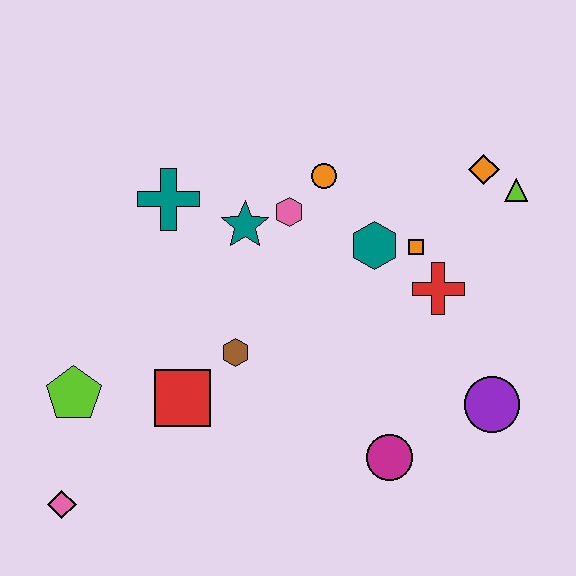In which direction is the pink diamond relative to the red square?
The pink diamond is to the left of the red square.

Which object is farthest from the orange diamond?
The pink diamond is farthest from the orange diamond.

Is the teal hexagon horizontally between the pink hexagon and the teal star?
No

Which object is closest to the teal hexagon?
The orange square is closest to the teal hexagon.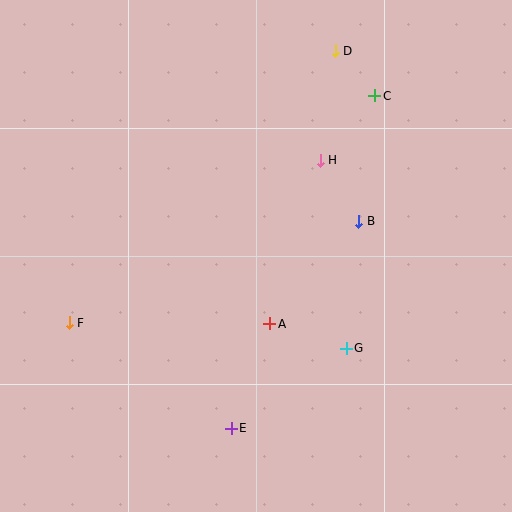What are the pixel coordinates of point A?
Point A is at (270, 324).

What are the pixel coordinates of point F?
Point F is at (69, 323).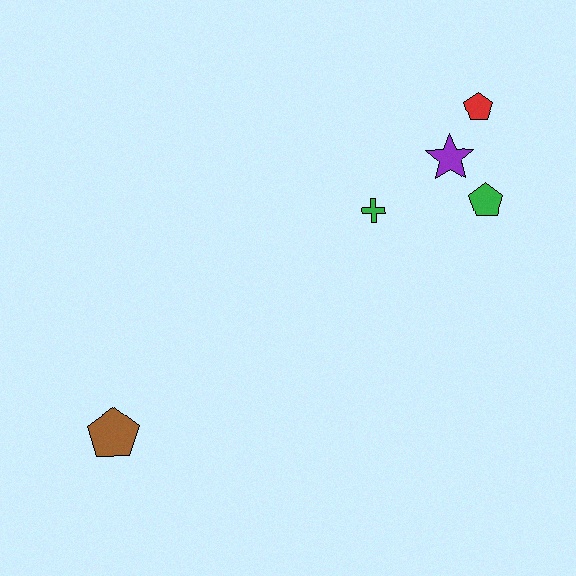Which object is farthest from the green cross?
The brown pentagon is farthest from the green cross.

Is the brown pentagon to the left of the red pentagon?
Yes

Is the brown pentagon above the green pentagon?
No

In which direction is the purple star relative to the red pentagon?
The purple star is below the red pentagon.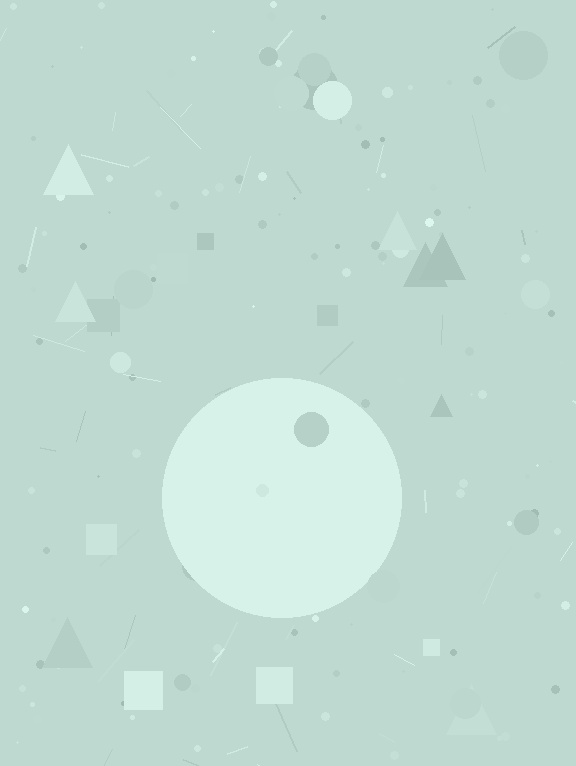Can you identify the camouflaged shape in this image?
The camouflaged shape is a circle.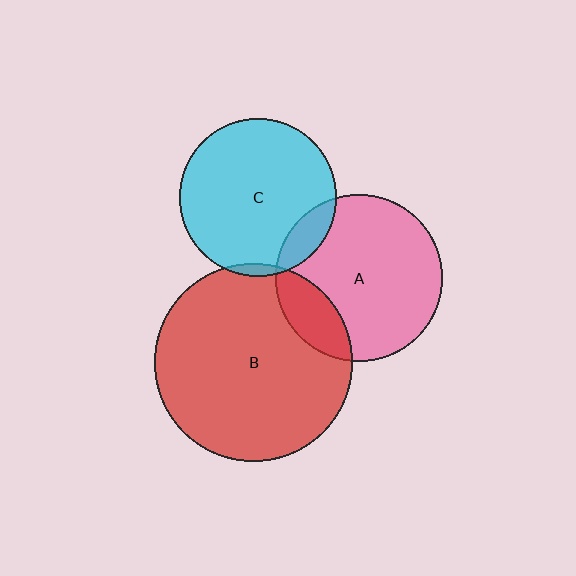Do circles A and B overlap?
Yes.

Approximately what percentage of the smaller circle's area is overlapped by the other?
Approximately 20%.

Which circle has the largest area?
Circle B (red).